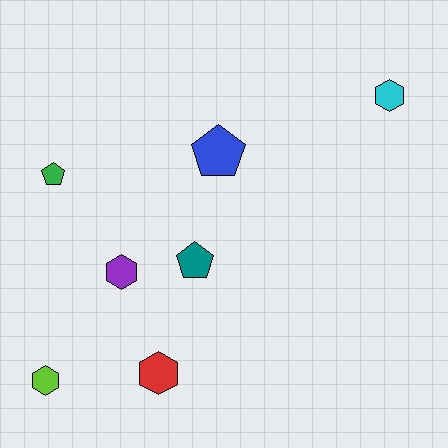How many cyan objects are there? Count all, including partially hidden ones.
There is 1 cyan object.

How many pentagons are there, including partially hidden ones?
There are 3 pentagons.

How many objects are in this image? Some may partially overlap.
There are 7 objects.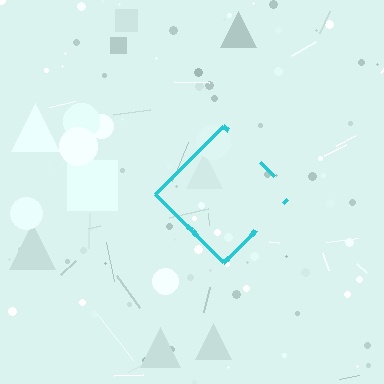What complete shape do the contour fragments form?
The contour fragments form a diamond.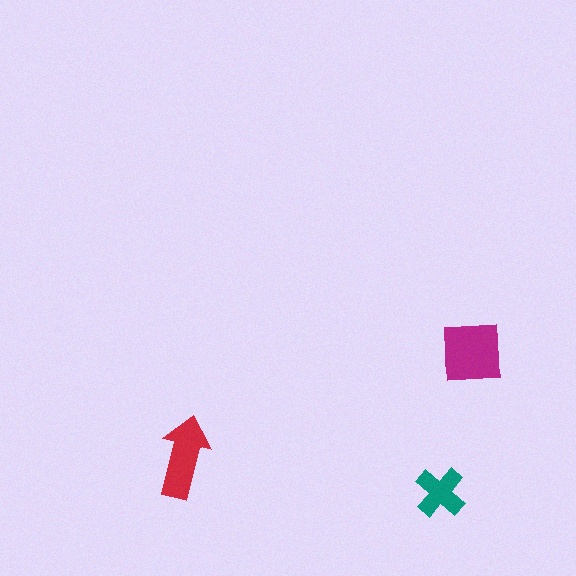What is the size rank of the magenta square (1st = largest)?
1st.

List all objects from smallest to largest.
The teal cross, the red arrow, the magenta square.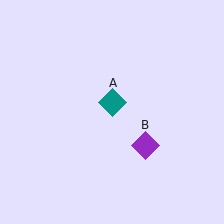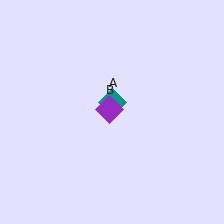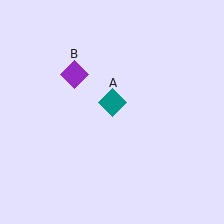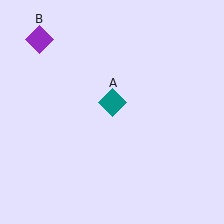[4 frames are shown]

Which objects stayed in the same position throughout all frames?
Teal diamond (object A) remained stationary.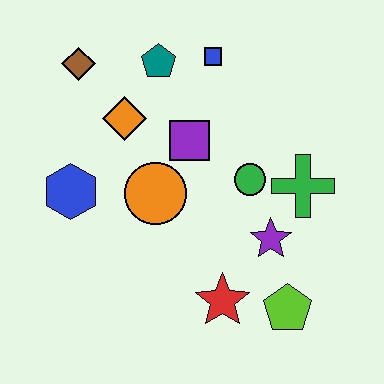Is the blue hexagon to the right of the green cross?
No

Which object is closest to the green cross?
The green circle is closest to the green cross.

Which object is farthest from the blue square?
The lime pentagon is farthest from the blue square.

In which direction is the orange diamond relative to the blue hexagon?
The orange diamond is above the blue hexagon.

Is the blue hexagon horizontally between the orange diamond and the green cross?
No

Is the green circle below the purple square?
Yes